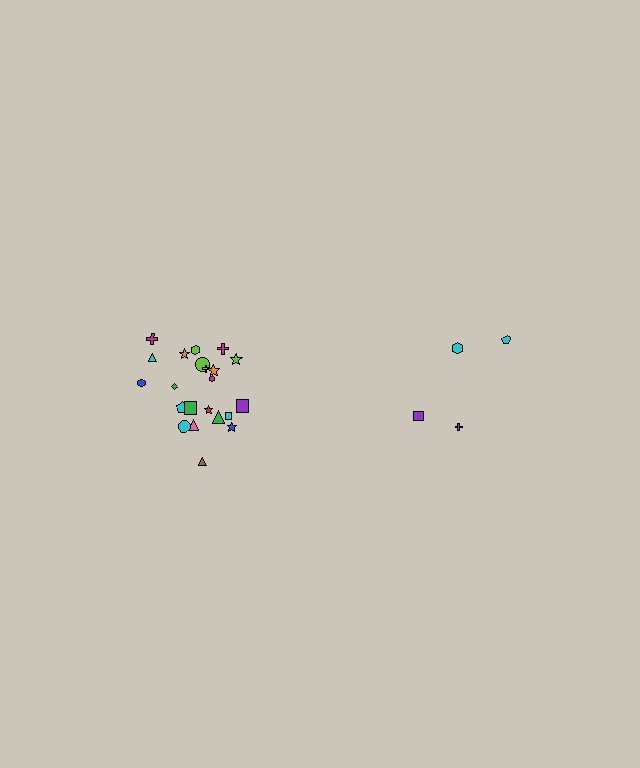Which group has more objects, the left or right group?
The left group.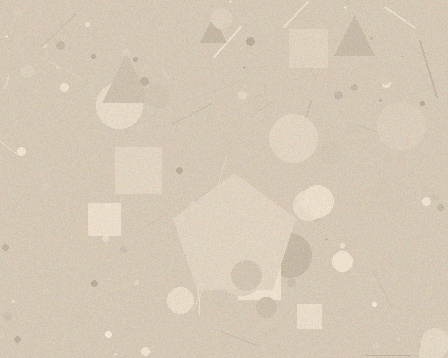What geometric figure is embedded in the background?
A pentagon is embedded in the background.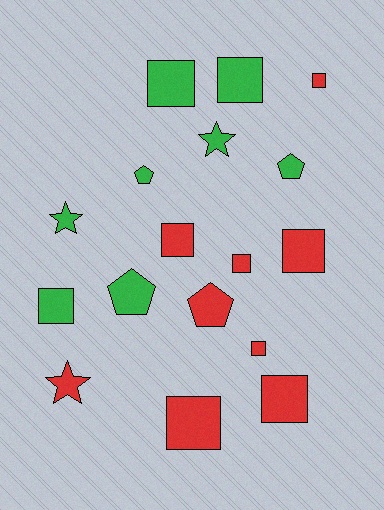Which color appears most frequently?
Red, with 9 objects.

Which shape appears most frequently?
Square, with 10 objects.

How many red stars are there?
There is 1 red star.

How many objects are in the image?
There are 17 objects.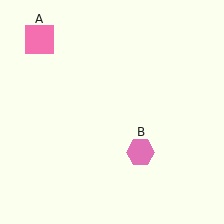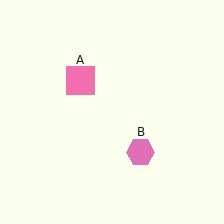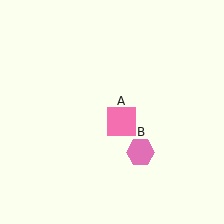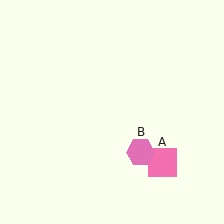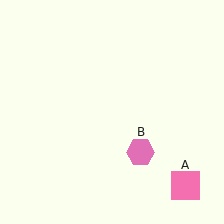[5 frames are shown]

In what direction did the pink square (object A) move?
The pink square (object A) moved down and to the right.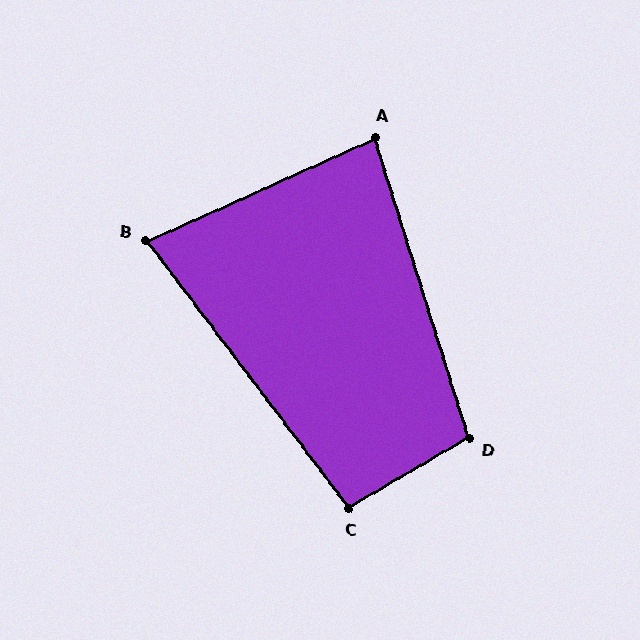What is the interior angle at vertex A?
Approximately 83 degrees (acute).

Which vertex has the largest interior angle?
D, at approximately 103 degrees.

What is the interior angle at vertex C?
Approximately 97 degrees (obtuse).